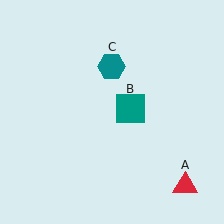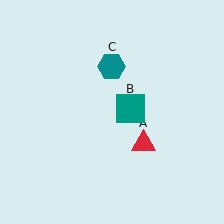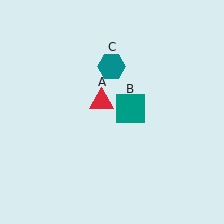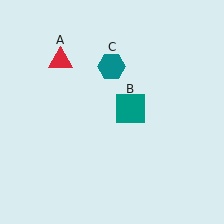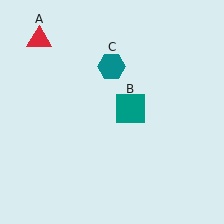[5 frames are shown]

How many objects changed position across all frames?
1 object changed position: red triangle (object A).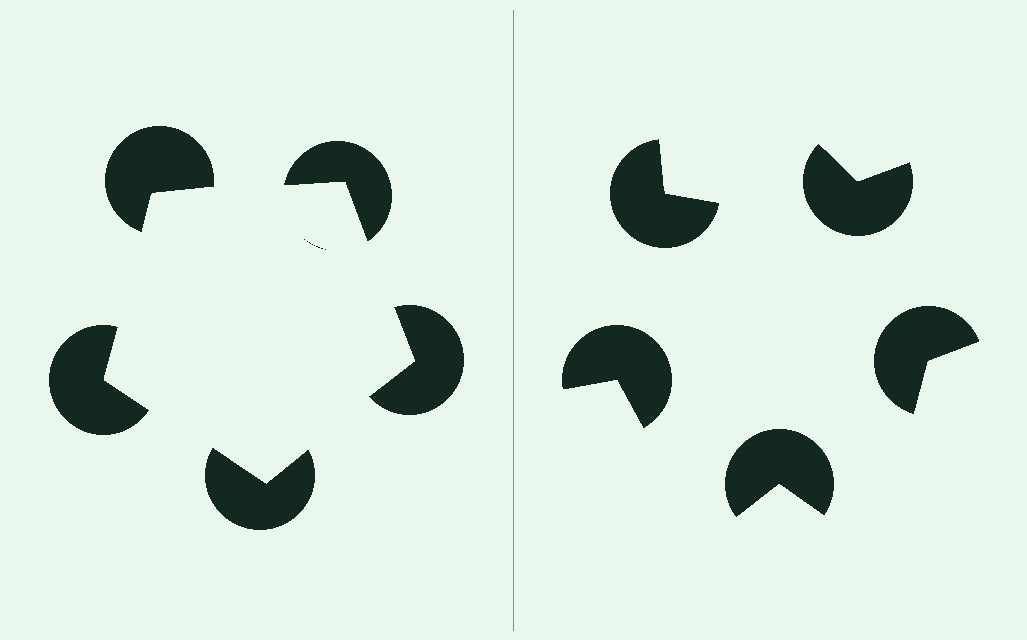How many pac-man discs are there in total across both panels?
10 — 5 on each side.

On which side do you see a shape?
An illusory pentagon appears on the left side. On the right side the wedge cuts are rotated, so no coherent shape forms.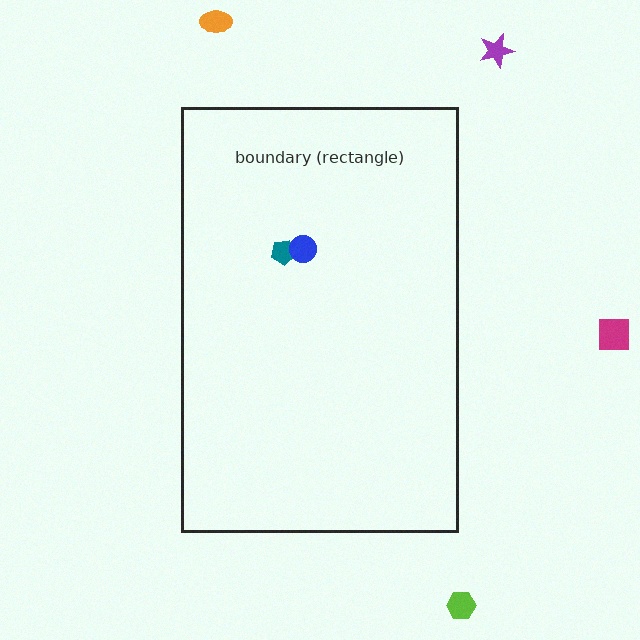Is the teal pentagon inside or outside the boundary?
Inside.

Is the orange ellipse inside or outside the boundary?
Outside.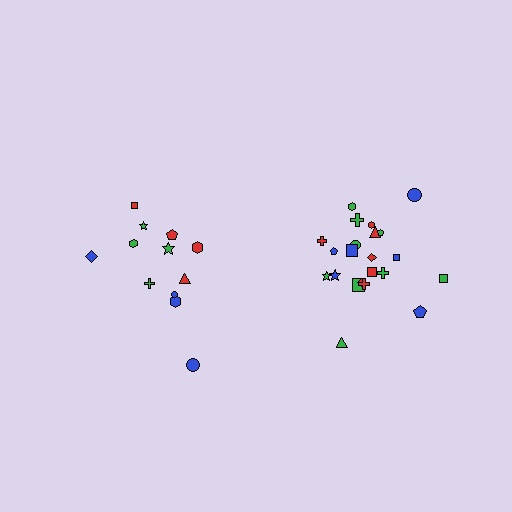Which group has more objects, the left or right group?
The right group.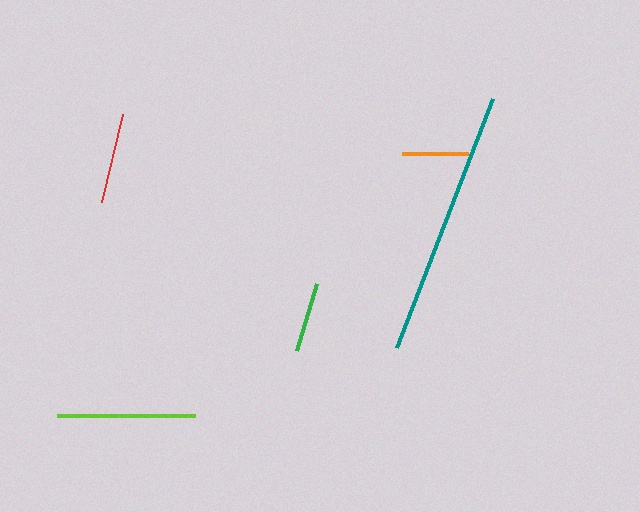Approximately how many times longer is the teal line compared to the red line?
The teal line is approximately 3.0 times the length of the red line.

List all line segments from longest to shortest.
From longest to shortest: teal, lime, red, green, orange.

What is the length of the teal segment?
The teal segment is approximately 267 pixels long.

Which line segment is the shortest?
The orange line is the shortest at approximately 65 pixels.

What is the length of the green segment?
The green segment is approximately 70 pixels long.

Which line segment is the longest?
The teal line is the longest at approximately 267 pixels.